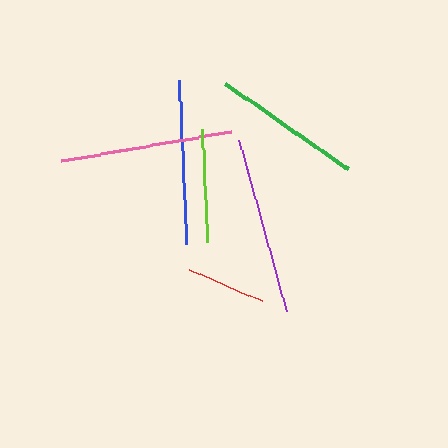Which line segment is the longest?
The purple line is the longest at approximately 177 pixels.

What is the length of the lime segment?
The lime segment is approximately 114 pixels long.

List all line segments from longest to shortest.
From longest to shortest: purple, pink, blue, green, lime, red.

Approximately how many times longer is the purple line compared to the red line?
The purple line is approximately 2.2 times the length of the red line.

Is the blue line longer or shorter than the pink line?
The pink line is longer than the blue line.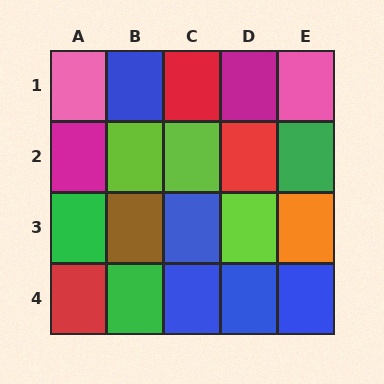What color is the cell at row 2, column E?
Green.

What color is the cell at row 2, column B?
Lime.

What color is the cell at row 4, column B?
Green.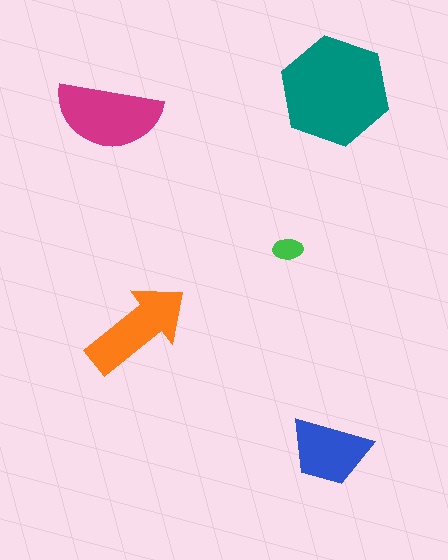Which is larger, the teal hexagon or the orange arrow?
The teal hexagon.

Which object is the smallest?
The green ellipse.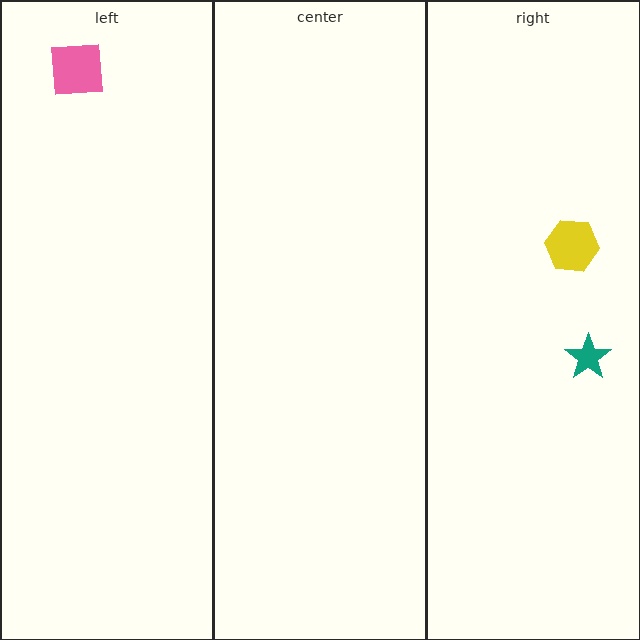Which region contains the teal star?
The right region.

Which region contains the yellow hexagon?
The right region.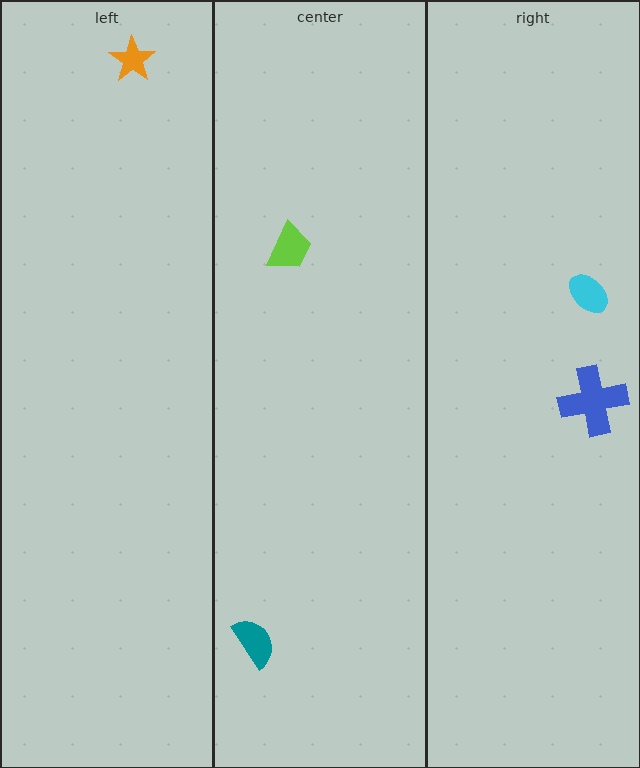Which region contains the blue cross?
The right region.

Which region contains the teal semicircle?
The center region.